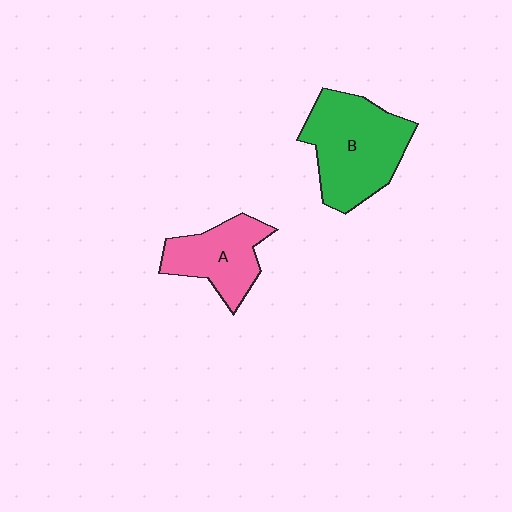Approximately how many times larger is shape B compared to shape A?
Approximately 1.5 times.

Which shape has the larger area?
Shape B (green).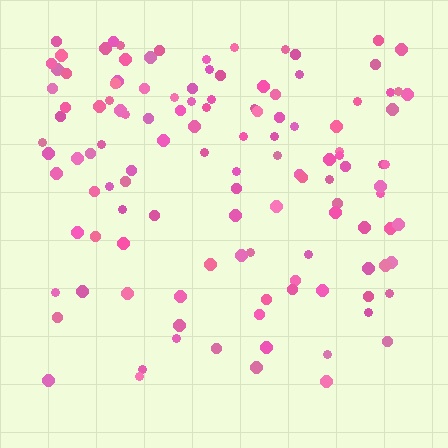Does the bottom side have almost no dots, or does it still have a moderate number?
Still a moderate number, just noticeably fewer than the top.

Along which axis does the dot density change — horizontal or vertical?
Vertical.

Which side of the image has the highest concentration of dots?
The top.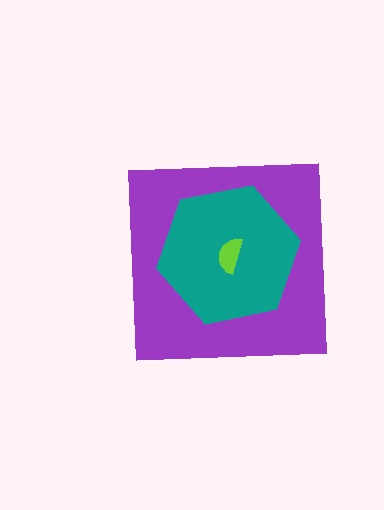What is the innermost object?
The lime semicircle.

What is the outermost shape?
The purple square.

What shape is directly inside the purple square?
The teal hexagon.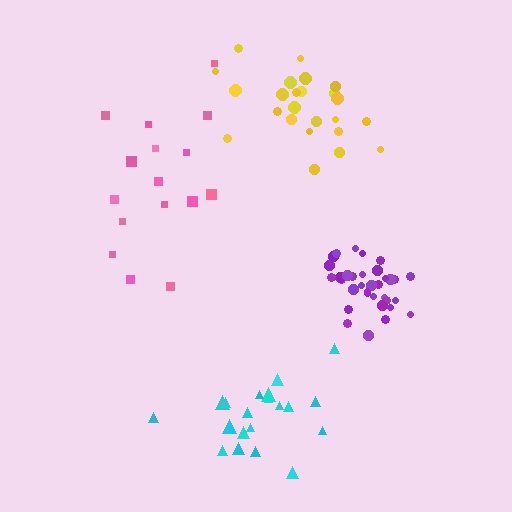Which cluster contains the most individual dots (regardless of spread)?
Purple (34).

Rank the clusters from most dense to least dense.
purple, yellow, cyan, pink.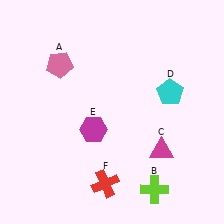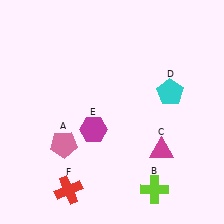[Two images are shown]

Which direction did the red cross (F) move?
The red cross (F) moved left.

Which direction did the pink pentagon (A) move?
The pink pentagon (A) moved down.